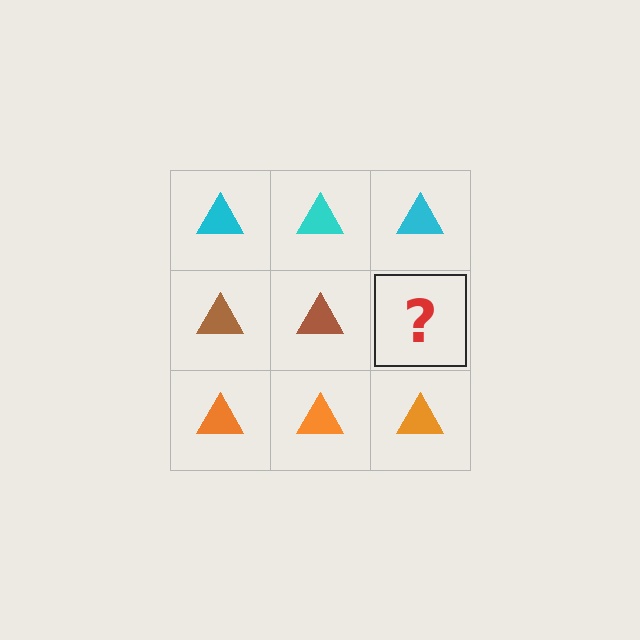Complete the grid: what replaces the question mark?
The question mark should be replaced with a brown triangle.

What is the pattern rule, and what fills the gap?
The rule is that each row has a consistent color. The gap should be filled with a brown triangle.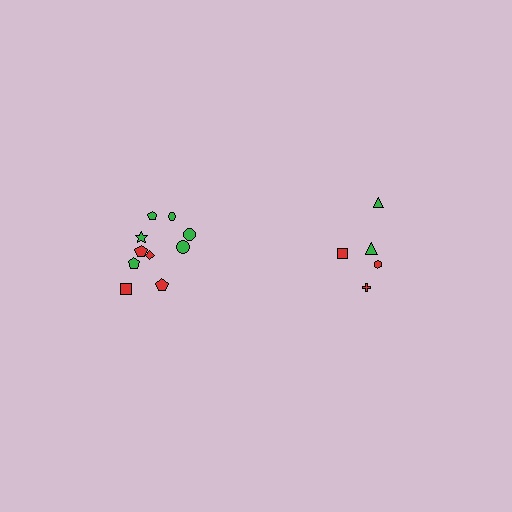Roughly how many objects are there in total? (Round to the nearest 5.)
Roughly 15 objects in total.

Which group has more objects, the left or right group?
The left group.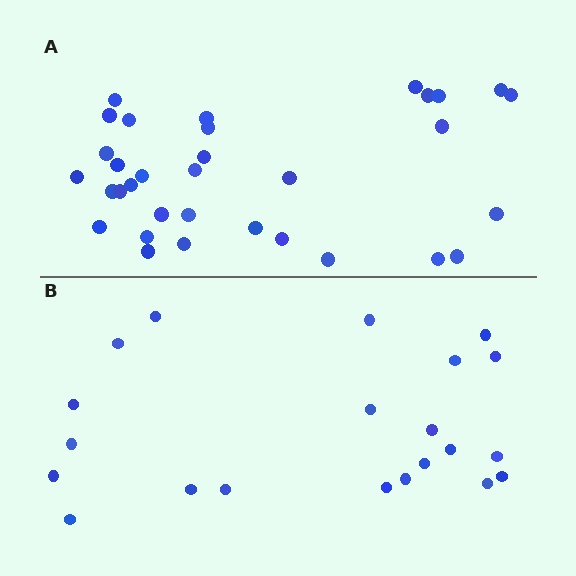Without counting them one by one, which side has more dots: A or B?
Region A (the top region) has more dots.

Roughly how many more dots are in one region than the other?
Region A has roughly 12 or so more dots than region B.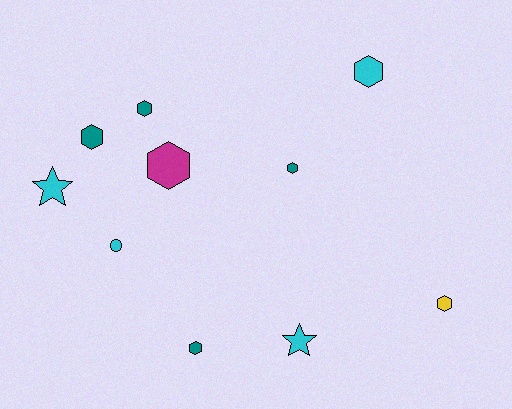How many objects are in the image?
There are 10 objects.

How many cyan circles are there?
There is 1 cyan circle.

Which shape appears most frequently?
Hexagon, with 7 objects.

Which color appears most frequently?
Teal, with 4 objects.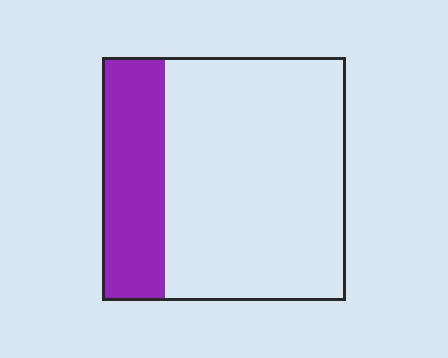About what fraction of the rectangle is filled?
About one quarter (1/4).